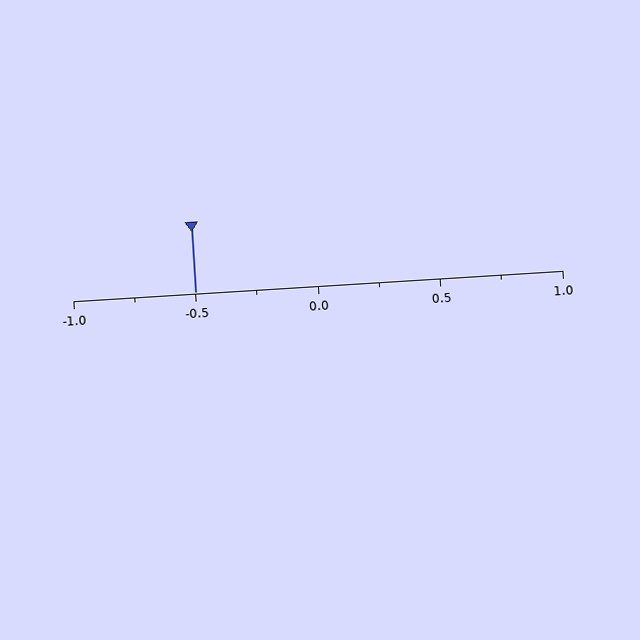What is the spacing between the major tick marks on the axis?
The major ticks are spaced 0.5 apart.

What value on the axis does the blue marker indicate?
The marker indicates approximately -0.5.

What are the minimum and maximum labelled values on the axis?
The axis runs from -1.0 to 1.0.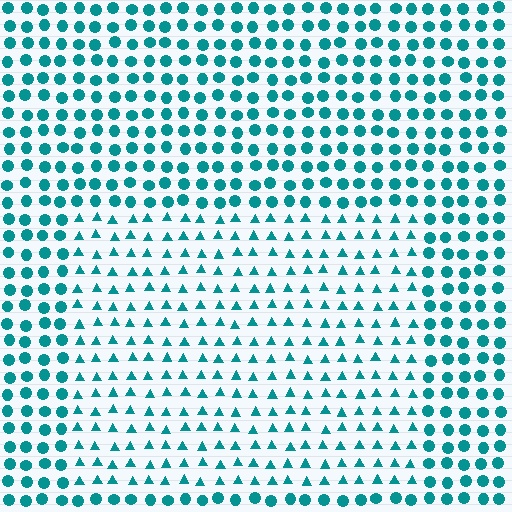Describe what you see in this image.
The image is filled with small teal elements arranged in a uniform grid. A rectangle-shaped region contains triangles, while the surrounding area contains circles. The boundary is defined purely by the change in element shape.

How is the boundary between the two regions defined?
The boundary is defined by a change in element shape: triangles inside vs. circles outside. All elements share the same color and spacing.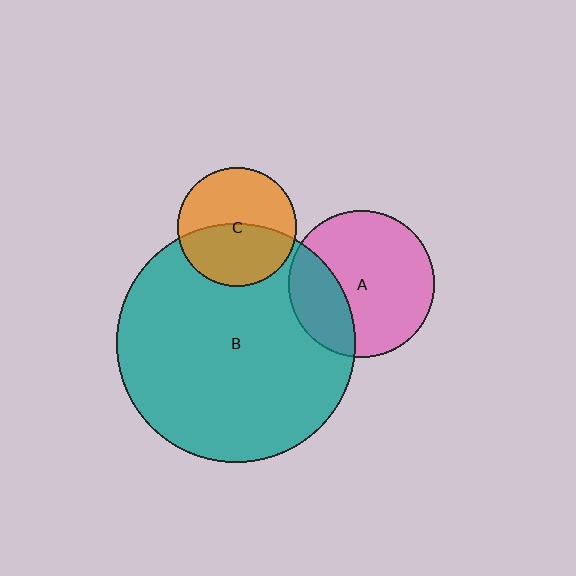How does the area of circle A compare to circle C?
Approximately 1.5 times.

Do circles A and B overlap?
Yes.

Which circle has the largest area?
Circle B (teal).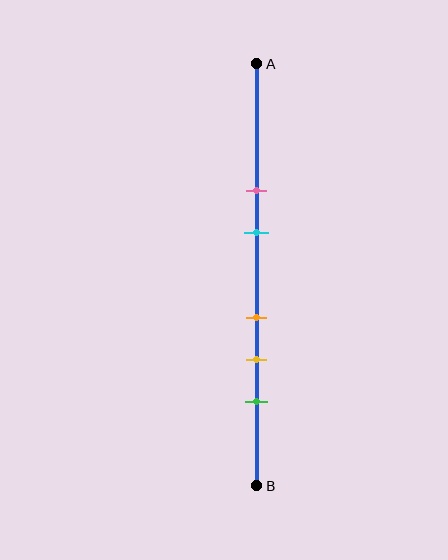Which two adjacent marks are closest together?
The orange and yellow marks are the closest adjacent pair.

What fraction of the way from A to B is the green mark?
The green mark is approximately 80% (0.8) of the way from A to B.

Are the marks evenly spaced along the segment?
No, the marks are not evenly spaced.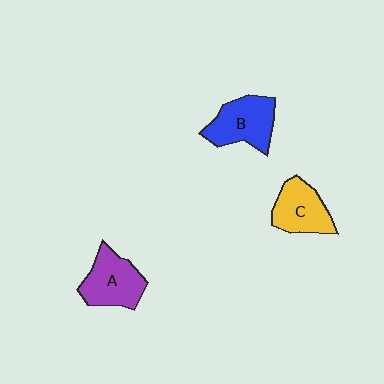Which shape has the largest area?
Shape B (blue).